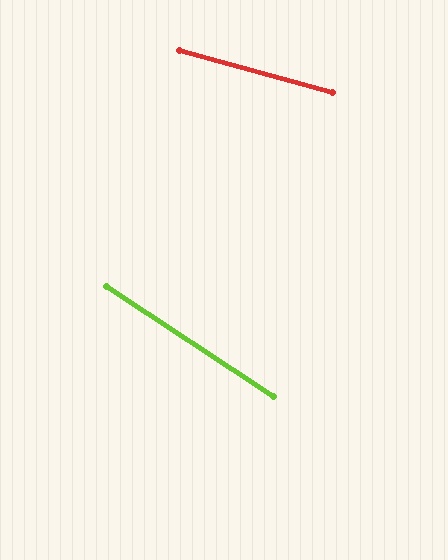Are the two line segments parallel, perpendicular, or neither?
Neither parallel nor perpendicular — they differ by about 18°.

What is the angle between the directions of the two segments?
Approximately 18 degrees.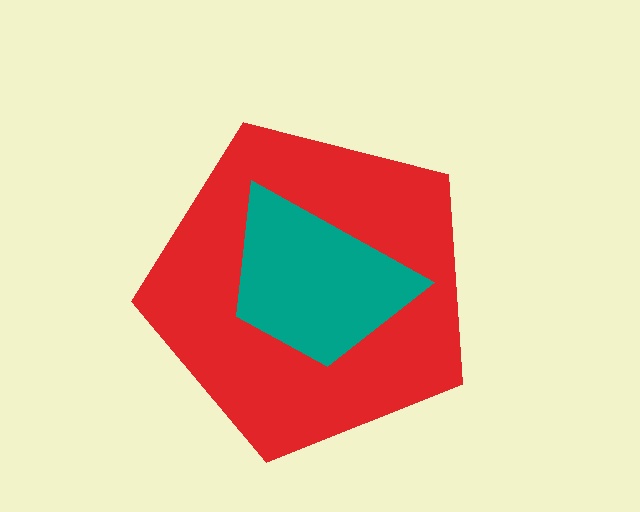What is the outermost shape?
The red pentagon.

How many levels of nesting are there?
2.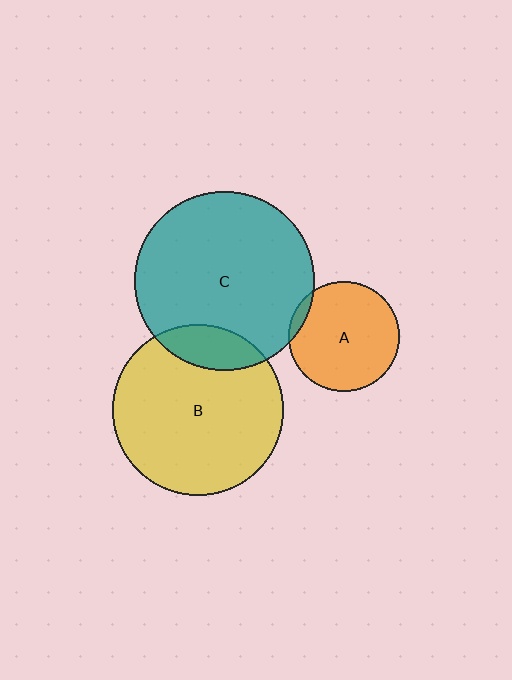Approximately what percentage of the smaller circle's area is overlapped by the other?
Approximately 15%.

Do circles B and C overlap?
Yes.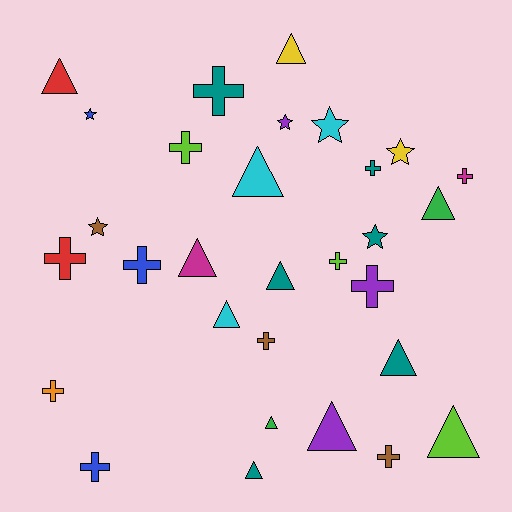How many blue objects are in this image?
There are 3 blue objects.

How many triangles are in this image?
There are 12 triangles.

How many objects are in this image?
There are 30 objects.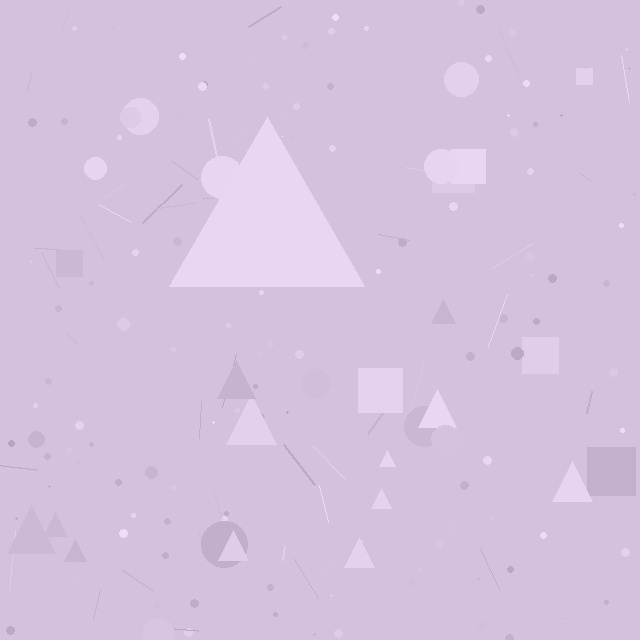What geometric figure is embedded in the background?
A triangle is embedded in the background.